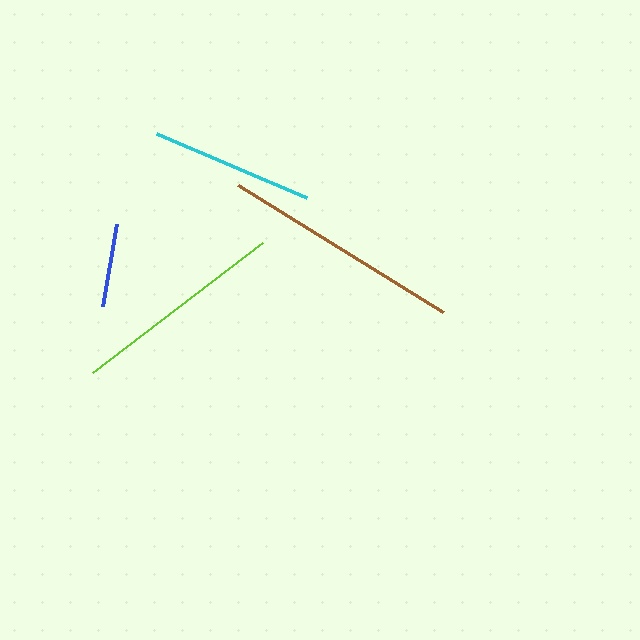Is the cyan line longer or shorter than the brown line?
The brown line is longer than the cyan line.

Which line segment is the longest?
The brown line is the longest at approximately 241 pixels.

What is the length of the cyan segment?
The cyan segment is approximately 164 pixels long.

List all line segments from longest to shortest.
From longest to shortest: brown, lime, cyan, blue.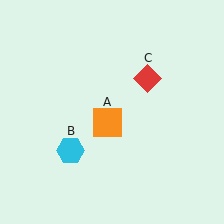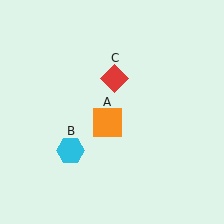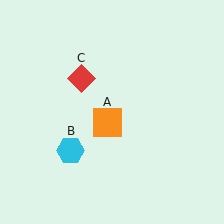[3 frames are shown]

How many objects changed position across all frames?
1 object changed position: red diamond (object C).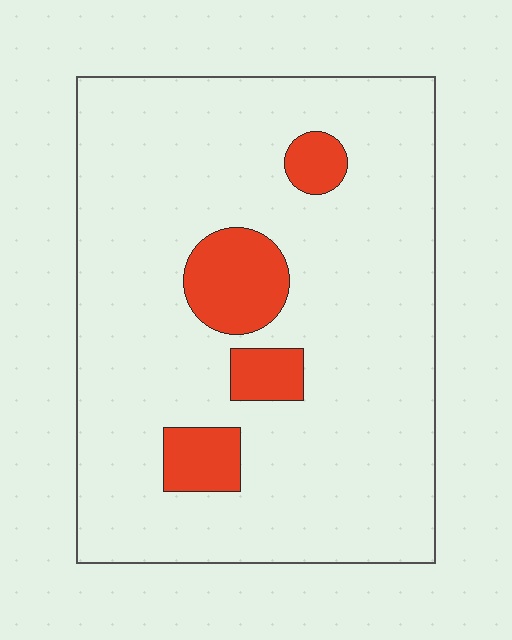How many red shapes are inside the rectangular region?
4.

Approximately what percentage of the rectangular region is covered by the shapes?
Approximately 10%.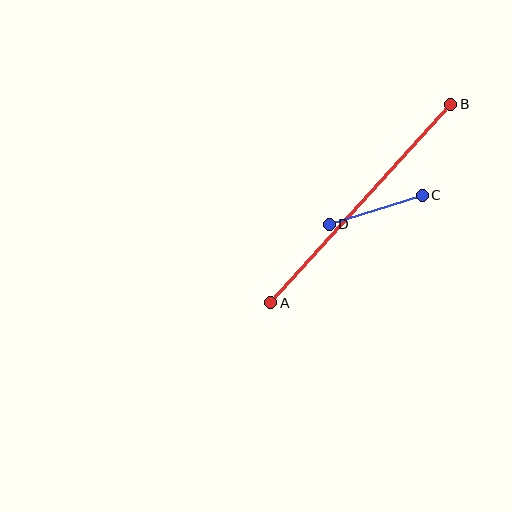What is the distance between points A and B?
The distance is approximately 268 pixels.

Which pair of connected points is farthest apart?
Points A and B are farthest apart.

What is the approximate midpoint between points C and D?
The midpoint is at approximately (376, 210) pixels.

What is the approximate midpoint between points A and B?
The midpoint is at approximately (361, 203) pixels.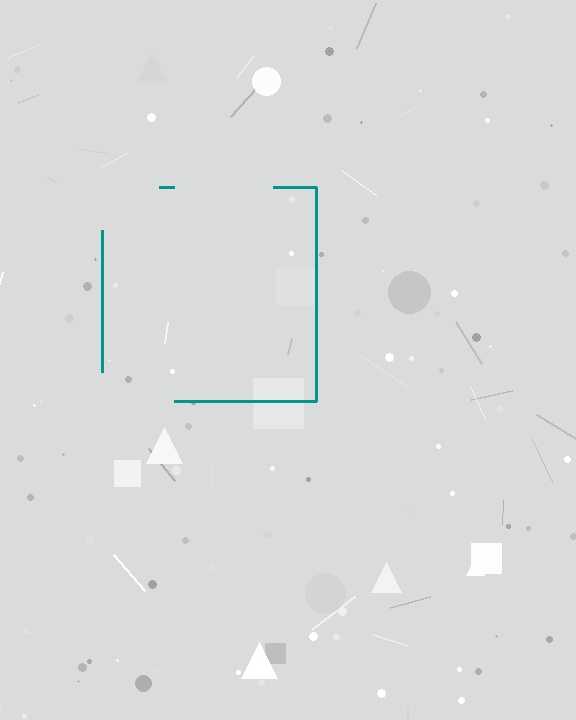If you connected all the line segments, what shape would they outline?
They would outline a square.